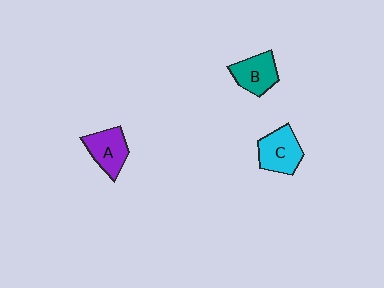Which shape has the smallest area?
Shape B (teal).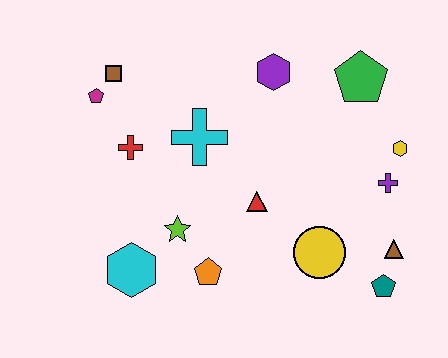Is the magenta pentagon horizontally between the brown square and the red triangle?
No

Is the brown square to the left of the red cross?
Yes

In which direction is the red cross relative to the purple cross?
The red cross is to the left of the purple cross.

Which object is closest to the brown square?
The magenta pentagon is closest to the brown square.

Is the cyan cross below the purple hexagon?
Yes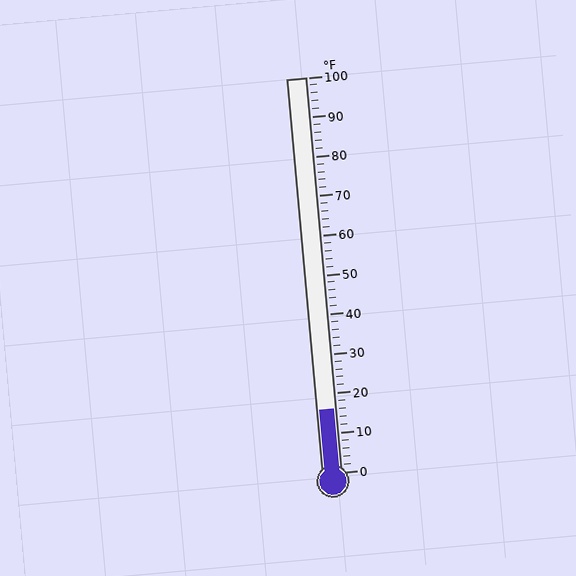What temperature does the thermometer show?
The thermometer shows approximately 16°F.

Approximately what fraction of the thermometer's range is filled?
The thermometer is filled to approximately 15% of its range.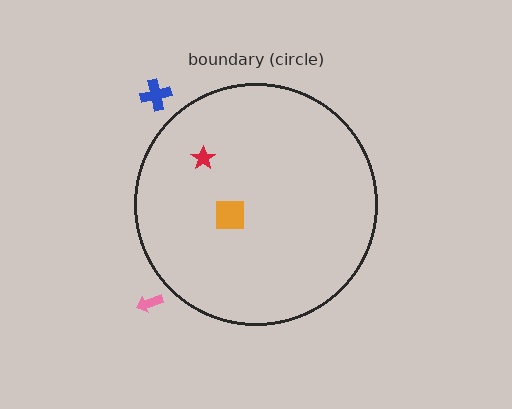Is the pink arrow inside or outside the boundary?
Outside.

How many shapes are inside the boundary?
2 inside, 2 outside.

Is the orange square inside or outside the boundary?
Inside.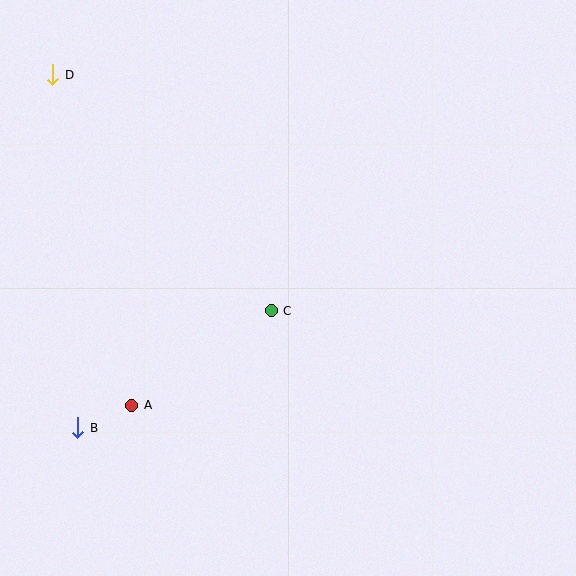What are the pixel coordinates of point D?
Point D is at (53, 75).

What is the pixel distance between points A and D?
The distance between A and D is 340 pixels.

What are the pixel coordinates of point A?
Point A is at (132, 405).